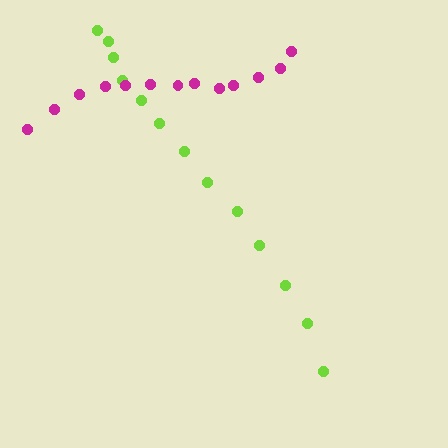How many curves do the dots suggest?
There are 2 distinct paths.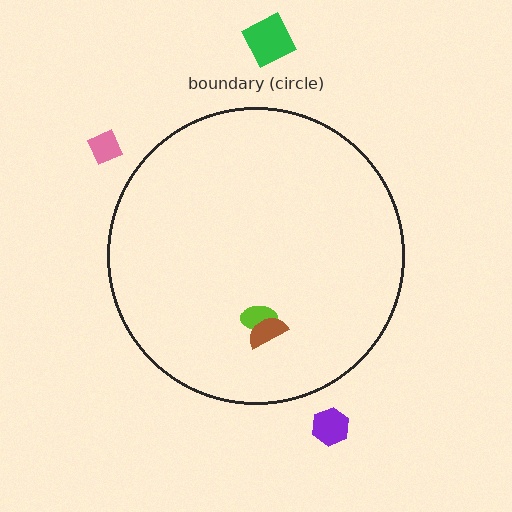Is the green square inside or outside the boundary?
Outside.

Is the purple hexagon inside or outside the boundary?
Outside.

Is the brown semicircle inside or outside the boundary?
Inside.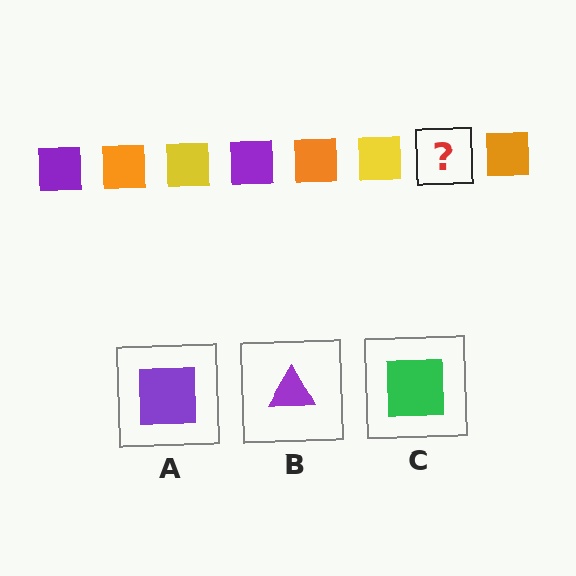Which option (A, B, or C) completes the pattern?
A.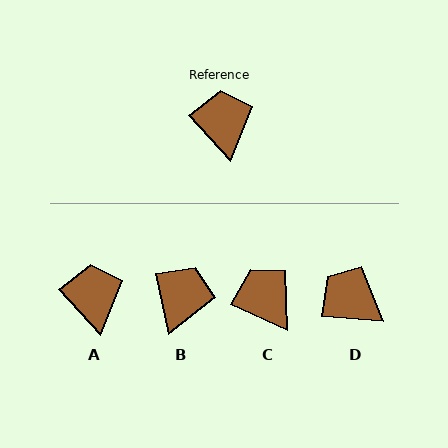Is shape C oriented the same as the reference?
No, it is off by about 23 degrees.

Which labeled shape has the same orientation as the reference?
A.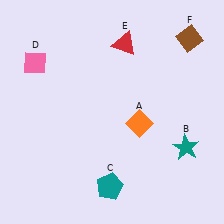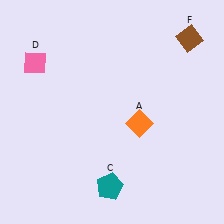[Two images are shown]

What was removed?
The red triangle (E), the teal star (B) were removed in Image 2.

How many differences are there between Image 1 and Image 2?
There are 2 differences between the two images.